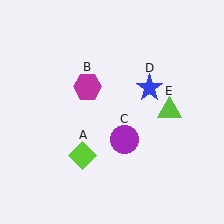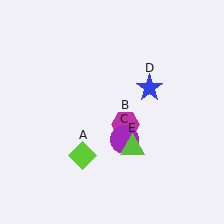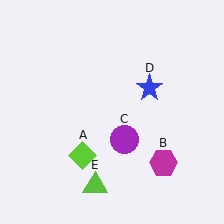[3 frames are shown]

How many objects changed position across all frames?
2 objects changed position: magenta hexagon (object B), lime triangle (object E).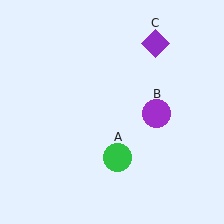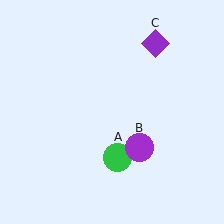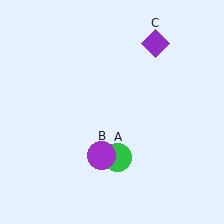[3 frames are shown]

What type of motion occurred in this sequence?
The purple circle (object B) rotated clockwise around the center of the scene.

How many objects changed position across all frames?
1 object changed position: purple circle (object B).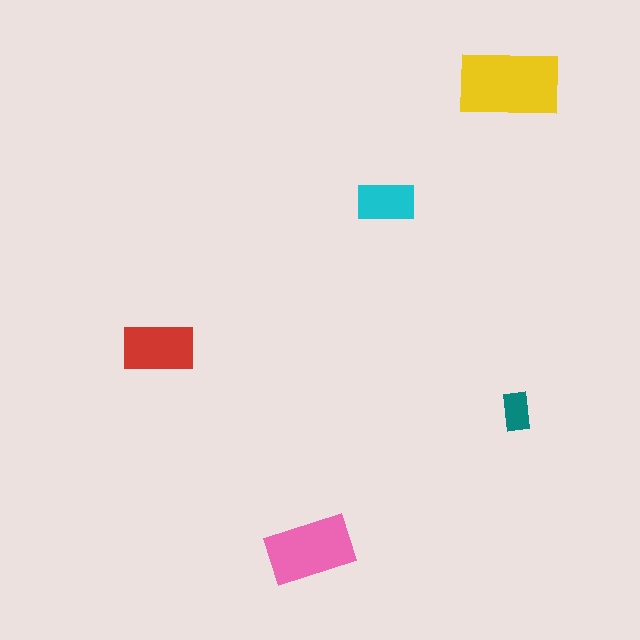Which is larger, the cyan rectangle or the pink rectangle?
The pink one.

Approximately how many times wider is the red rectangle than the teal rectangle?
About 2 times wider.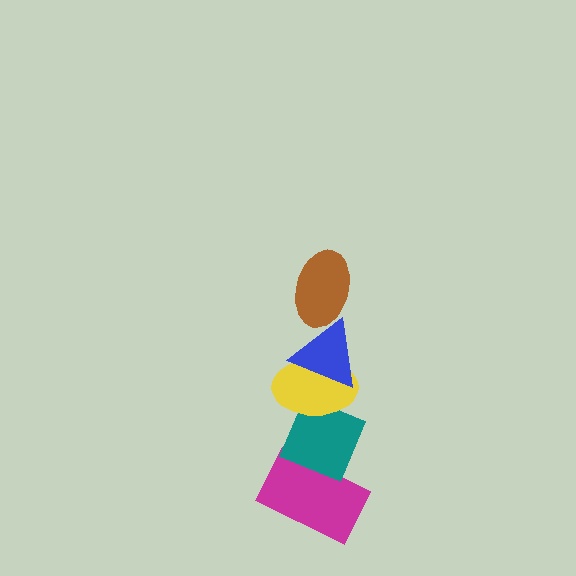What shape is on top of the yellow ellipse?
The blue triangle is on top of the yellow ellipse.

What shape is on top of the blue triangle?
The brown ellipse is on top of the blue triangle.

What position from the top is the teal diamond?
The teal diamond is 4th from the top.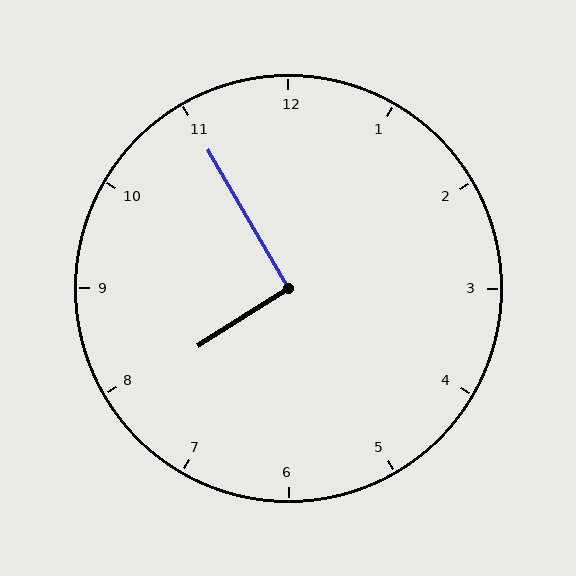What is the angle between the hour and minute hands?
Approximately 92 degrees.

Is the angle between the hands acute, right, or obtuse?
It is right.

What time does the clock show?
7:55.